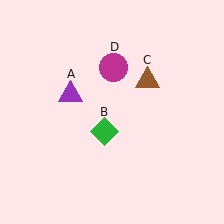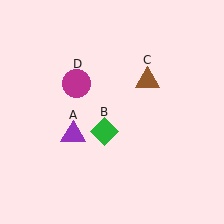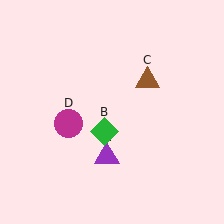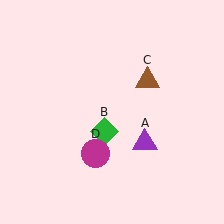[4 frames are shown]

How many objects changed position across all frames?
2 objects changed position: purple triangle (object A), magenta circle (object D).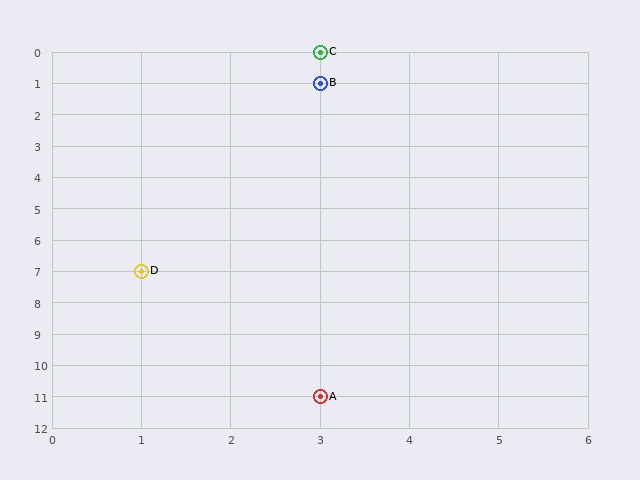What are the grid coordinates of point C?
Point C is at grid coordinates (3, 0).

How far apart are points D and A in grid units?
Points D and A are 2 columns and 4 rows apart (about 4.5 grid units diagonally).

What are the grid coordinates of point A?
Point A is at grid coordinates (3, 11).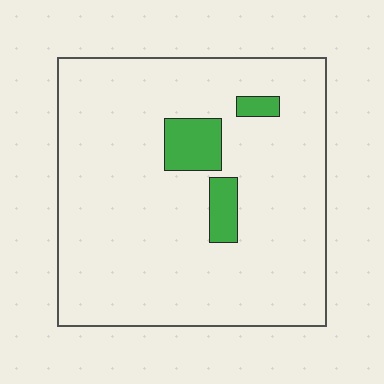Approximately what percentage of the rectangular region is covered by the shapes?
Approximately 10%.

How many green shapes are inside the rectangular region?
3.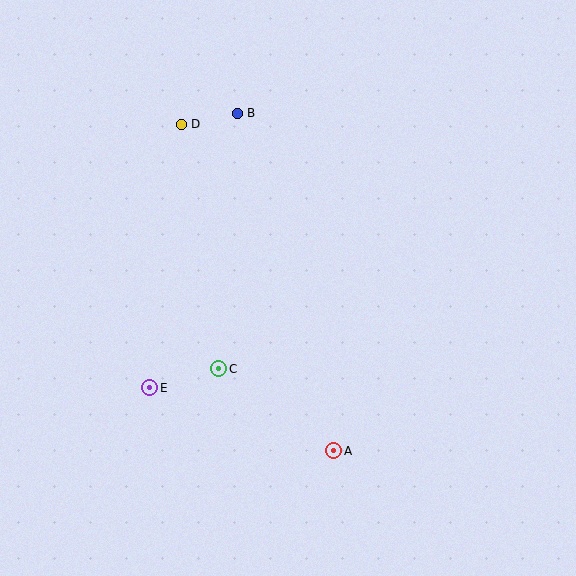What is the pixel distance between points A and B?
The distance between A and B is 351 pixels.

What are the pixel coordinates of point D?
Point D is at (181, 124).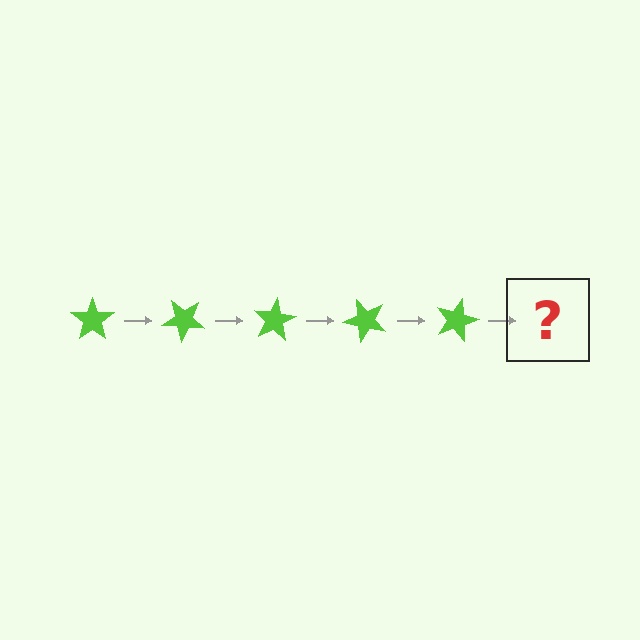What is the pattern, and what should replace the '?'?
The pattern is that the star rotates 40 degrees each step. The '?' should be a lime star rotated 200 degrees.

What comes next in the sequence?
The next element should be a lime star rotated 200 degrees.